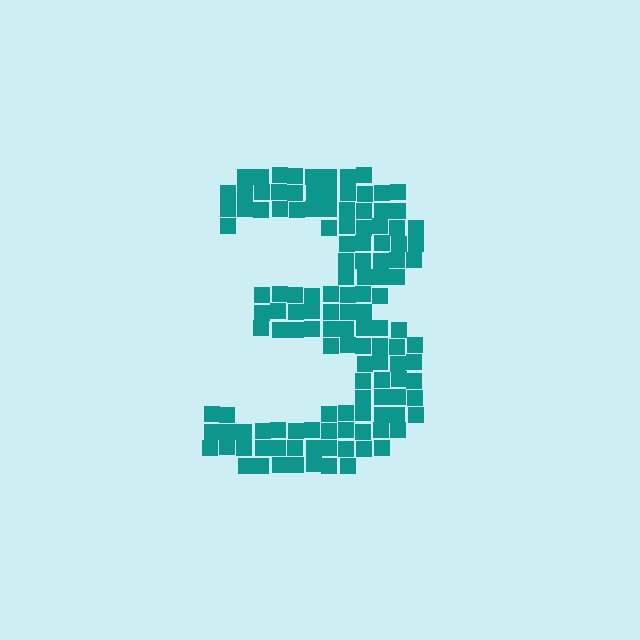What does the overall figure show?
The overall figure shows the digit 3.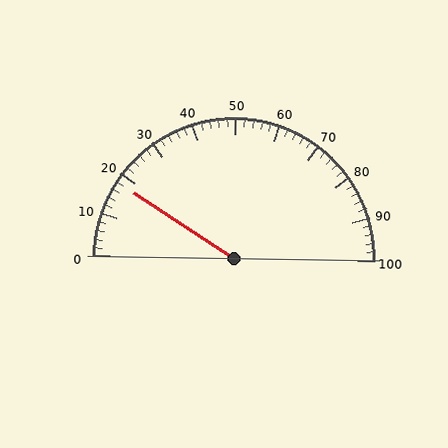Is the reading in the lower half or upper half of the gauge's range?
The reading is in the lower half of the range (0 to 100).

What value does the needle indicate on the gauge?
The needle indicates approximately 18.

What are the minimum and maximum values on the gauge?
The gauge ranges from 0 to 100.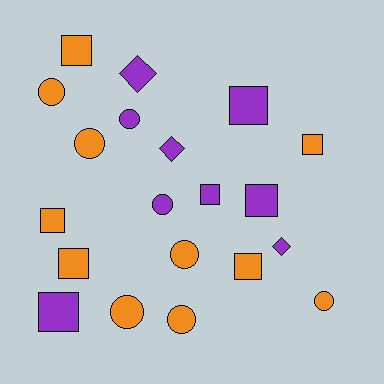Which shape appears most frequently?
Square, with 9 objects.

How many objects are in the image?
There are 20 objects.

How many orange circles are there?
There are 6 orange circles.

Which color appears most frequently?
Orange, with 11 objects.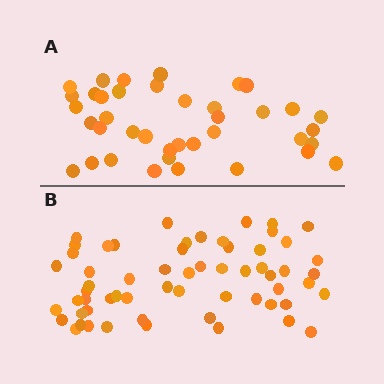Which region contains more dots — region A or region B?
Region B (the bottom region) has more dots.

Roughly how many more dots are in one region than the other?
Region B has approximately 20 more dots than region A.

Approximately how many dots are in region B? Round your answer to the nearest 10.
About 60 dots.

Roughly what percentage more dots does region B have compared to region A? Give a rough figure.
About 55% more.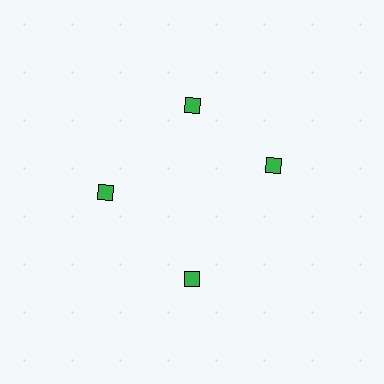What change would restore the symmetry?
The symmetry would be restored by rotating it back into even spacing with its neighbors so that all 4 diamonds sit at equal angles and equal distance from the center.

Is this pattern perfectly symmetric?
No. The 4 green diamonds are arranged in a ring, but one element near the 3 o'clock position is rotated out of alignment along the ring, breaking the 4-fold rotational symmetry.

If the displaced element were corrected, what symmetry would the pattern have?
It would have 4-fold rotational symmetry — the pattern would map onto itself every 90 degrees.